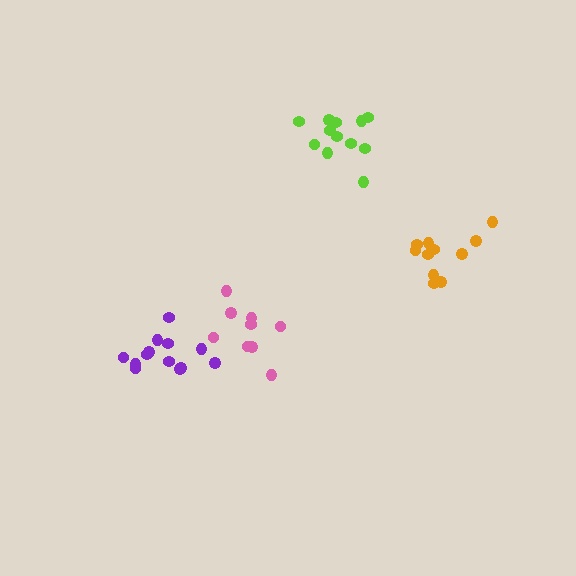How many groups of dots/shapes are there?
There are 4 groups.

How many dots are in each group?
Group 1: 9 dots, Group 2: 11 dots, Group 3: 13 dots, Group 4: 12 dots (45 total).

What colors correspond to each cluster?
The clusters are colored: pink, orange, purple, lime.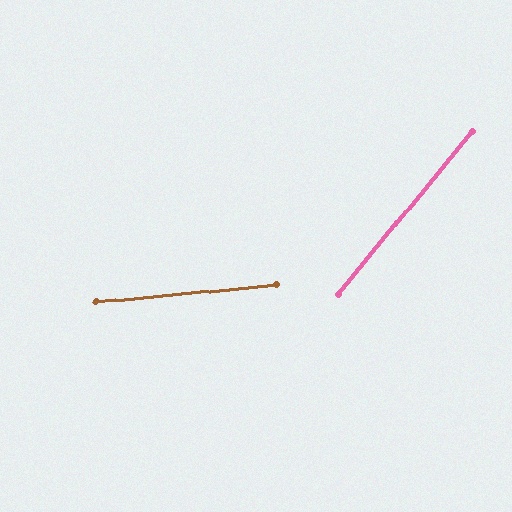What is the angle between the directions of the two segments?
Approximately 45 degrees.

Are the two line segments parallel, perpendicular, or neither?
Neither parallel nor perpendicular — they differ by about 45°.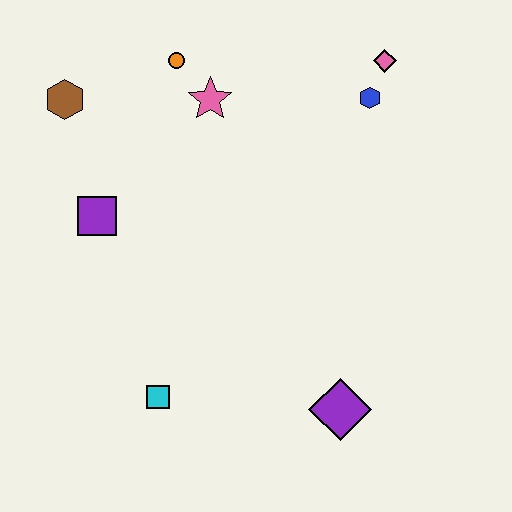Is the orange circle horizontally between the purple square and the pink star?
Yes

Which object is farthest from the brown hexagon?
The purple diamond is farthest from the brown hexagon.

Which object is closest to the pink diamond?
The blue hexagon is closest to the pink diamond.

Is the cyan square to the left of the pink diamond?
Yes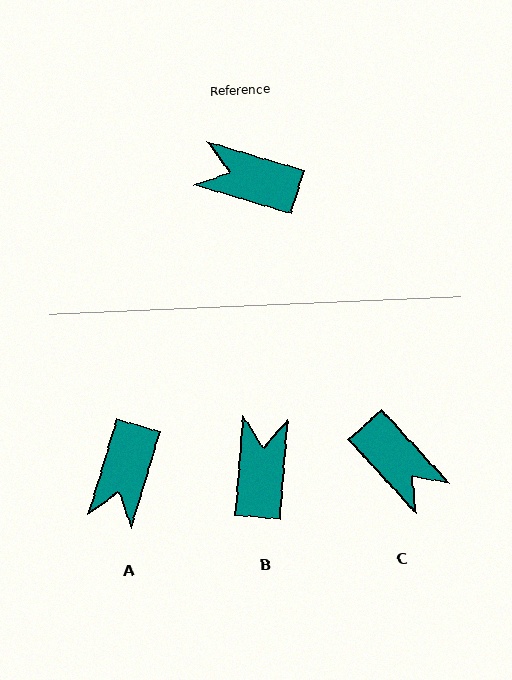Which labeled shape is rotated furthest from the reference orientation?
C, about 149 degrees away.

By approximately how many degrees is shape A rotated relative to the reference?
Approximately 90 degrees counter-clockwise.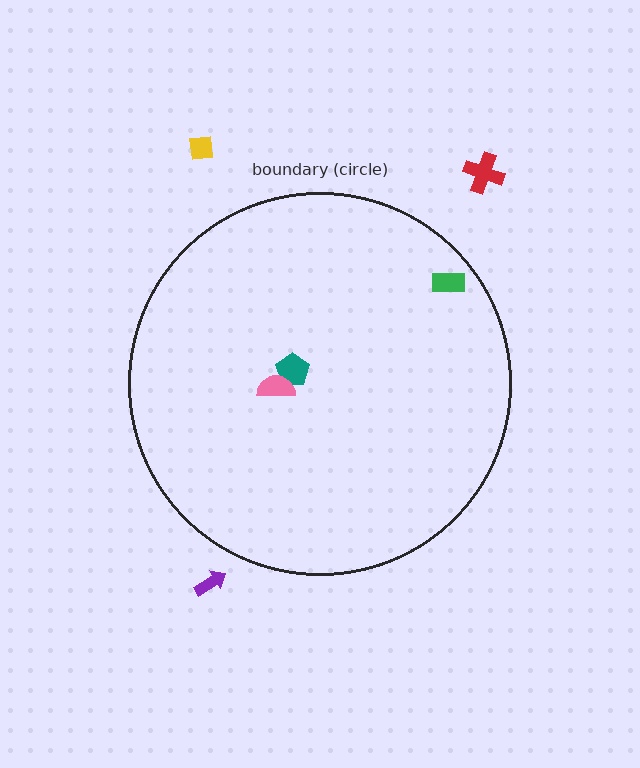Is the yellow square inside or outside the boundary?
Outside.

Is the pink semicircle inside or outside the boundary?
Inside.